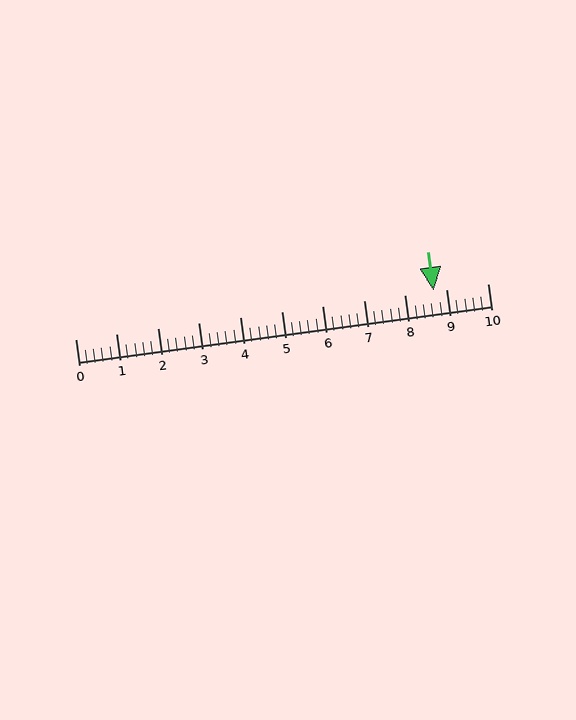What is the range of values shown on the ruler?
The ruler shows values from 0 to 10.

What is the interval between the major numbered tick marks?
The major tick marks are spaced 1 units apart.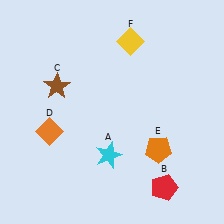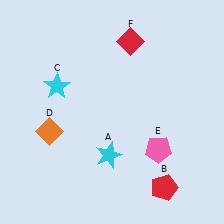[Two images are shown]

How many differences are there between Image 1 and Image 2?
There are 3 differences between the two images.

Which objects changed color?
C changed from brown to cyan. E changed from orange to pink. F changed from yellow to red.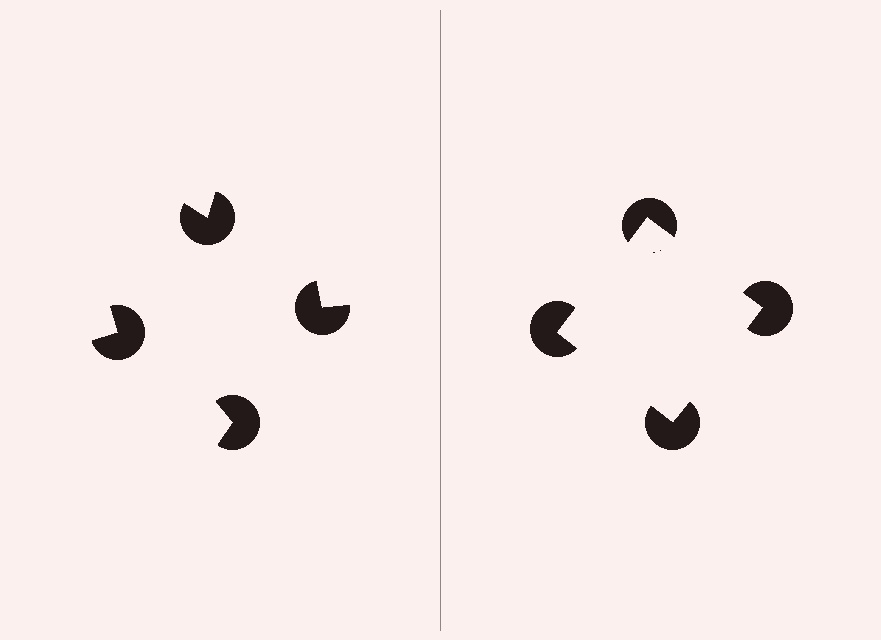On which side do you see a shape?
An illusory square appears on the right side. On the left side the wedge cuts are rotated, so no coherent shape forms.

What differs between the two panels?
The pac-man discs are positioned identically on both sides; only the wedge orientations differ. On the right they align to a square; on the left they are misaligned.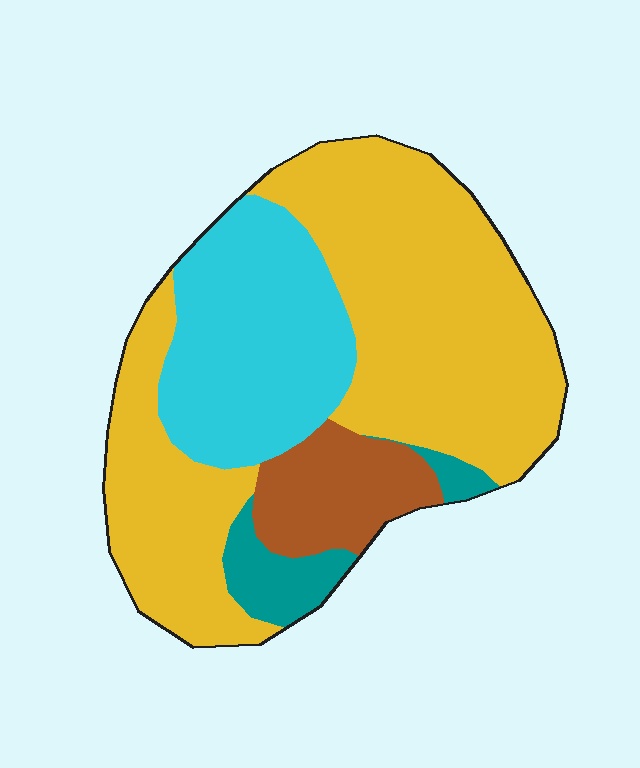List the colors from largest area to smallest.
From largest to smallest: yellow, cyan, brown, teal.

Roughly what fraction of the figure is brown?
Brown takes up less than a quarter of the figure.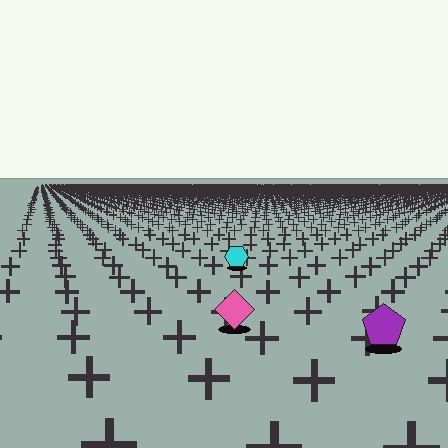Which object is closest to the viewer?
The purple pentagon is closest. The texture marks near it are larger and more spread out.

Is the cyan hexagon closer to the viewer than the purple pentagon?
No. The purple pentagon is closer — you can tell from the texture gradient: the ground texture is coarser near it.